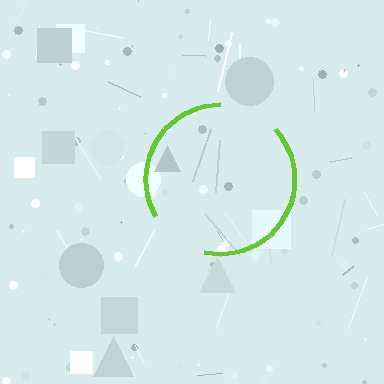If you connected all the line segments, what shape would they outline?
They would outline a circle.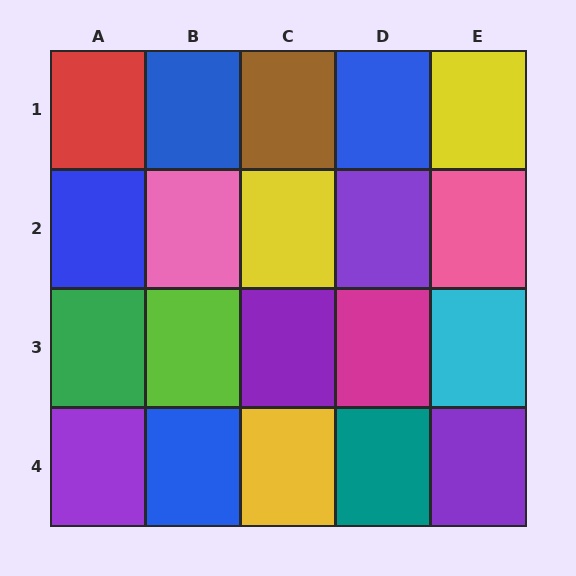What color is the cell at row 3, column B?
Lime.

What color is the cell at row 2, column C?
Yellow.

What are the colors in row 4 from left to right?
Purple, blue, yellow, teal, purple.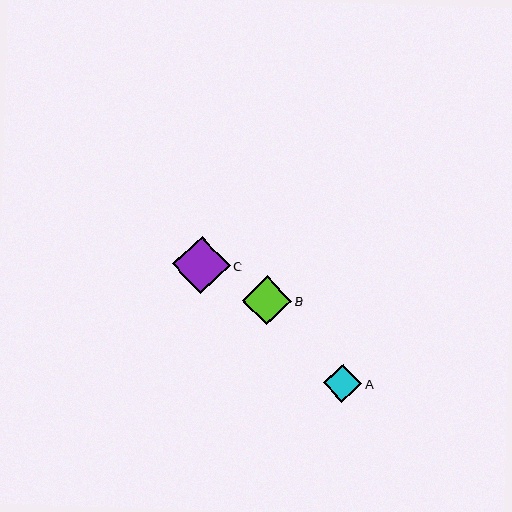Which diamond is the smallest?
Diamond A is the smallest with a size of approximately 39 pixels.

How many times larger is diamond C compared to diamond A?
Diamond C is approximately 1.5 times the size of diamond A.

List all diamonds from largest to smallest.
From largest to smallest: C, B, A.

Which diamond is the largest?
Diamond C is the largest with a size of approximately 58 pixels.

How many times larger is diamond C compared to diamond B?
Diamond C is approximately 1.2 times the size of diamond B.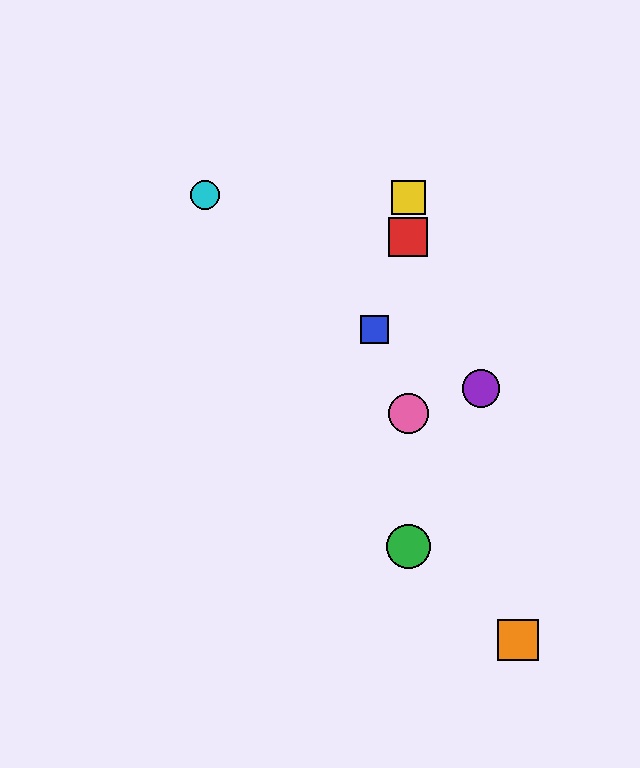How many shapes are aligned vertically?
4 shapes (the red square, the green circle, the yellow square, the pink circle) are aligned vertically.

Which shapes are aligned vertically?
The red square, the green circle, the yellow square, the pink circle are aligned vertically.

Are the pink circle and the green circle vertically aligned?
Yes, both are at x≈408.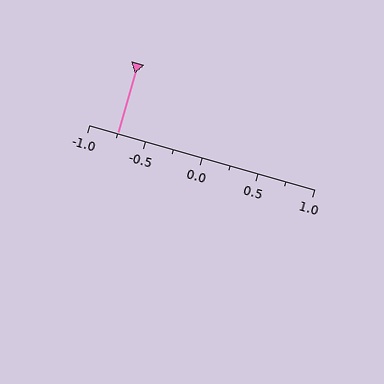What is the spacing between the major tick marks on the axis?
The major ticks are spaced 0.5 apart.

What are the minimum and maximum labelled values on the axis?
The axis runs from -1.0 to 1.0.